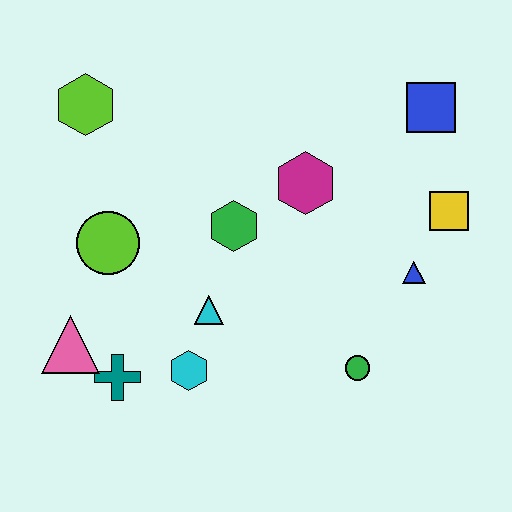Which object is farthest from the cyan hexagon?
The blue square is farthest from the cyan hexagon.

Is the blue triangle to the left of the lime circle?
No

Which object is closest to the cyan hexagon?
The cyan triangle is closest to the cyan hexagon.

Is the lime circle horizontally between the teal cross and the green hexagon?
No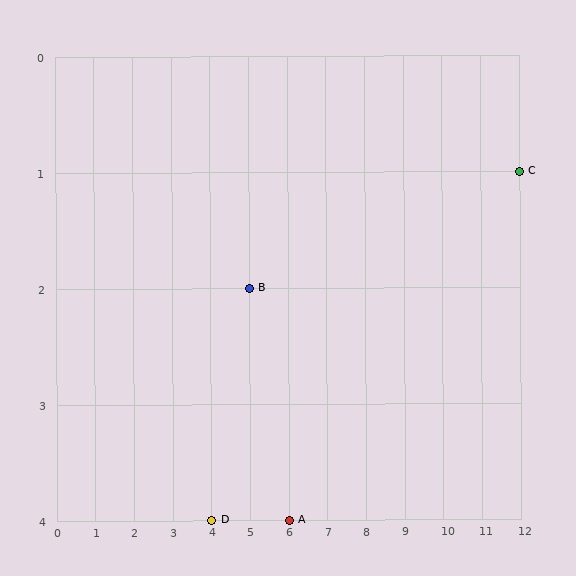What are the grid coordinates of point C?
Point C is at grid coordinates (12, 1).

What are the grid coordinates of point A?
Point A is at grid coordinates (6, 4).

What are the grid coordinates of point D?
Point D is at grid coordinates (4, 4).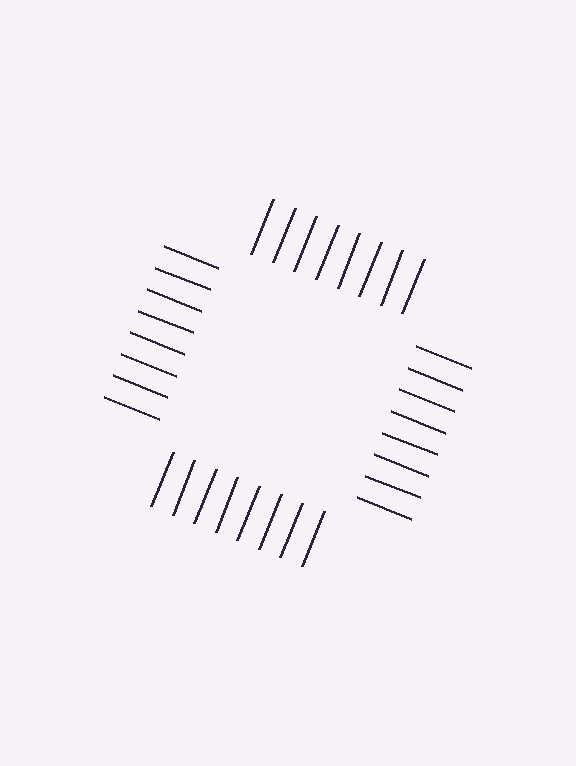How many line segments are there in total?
32 — 8 along each of the 4 edges.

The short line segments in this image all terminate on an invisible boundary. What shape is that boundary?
An illusory square — the line segments terminate on its edges but no continuous stroke is drawn.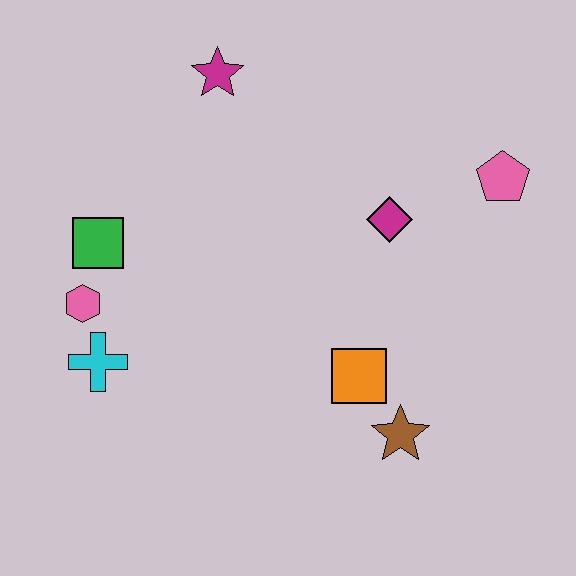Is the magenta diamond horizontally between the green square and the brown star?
Yes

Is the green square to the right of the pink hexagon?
Yes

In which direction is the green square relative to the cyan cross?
The green square is above the cyan cross.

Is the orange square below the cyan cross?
Yes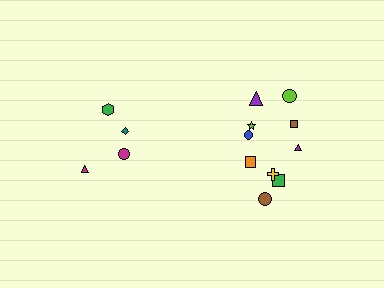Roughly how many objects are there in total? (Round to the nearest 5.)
Roughly 15 objects in total.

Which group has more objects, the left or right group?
The right group.